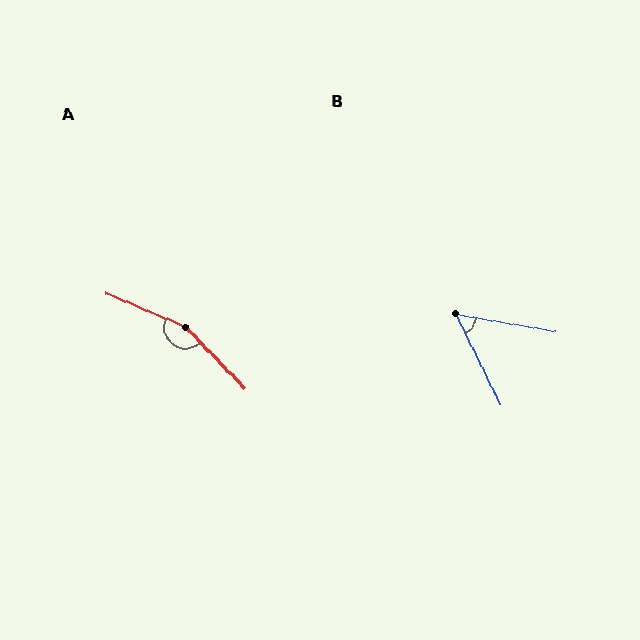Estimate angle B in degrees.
Approximately 54 degrees.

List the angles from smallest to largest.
B (54°), A (157°).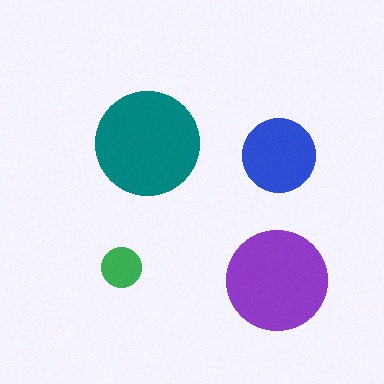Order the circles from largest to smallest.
the teal one, the purple one, the blue one, the green one.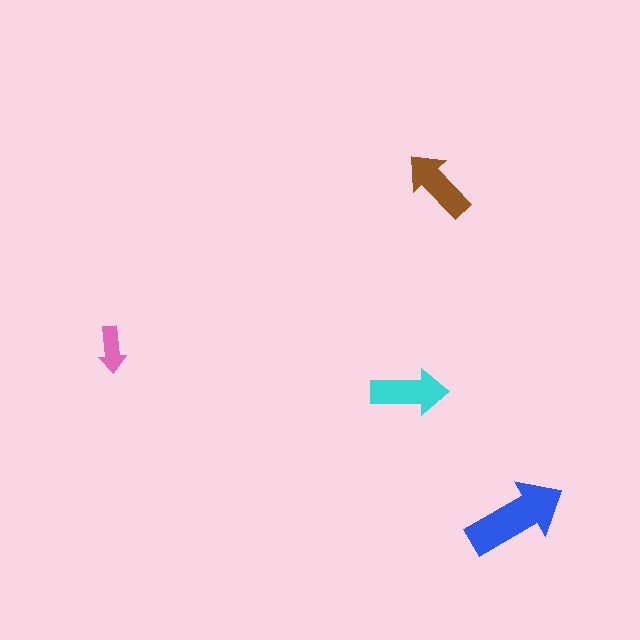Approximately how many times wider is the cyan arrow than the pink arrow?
About 1.5 times wider.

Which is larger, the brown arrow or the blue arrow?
The blue one.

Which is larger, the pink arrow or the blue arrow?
The blue one.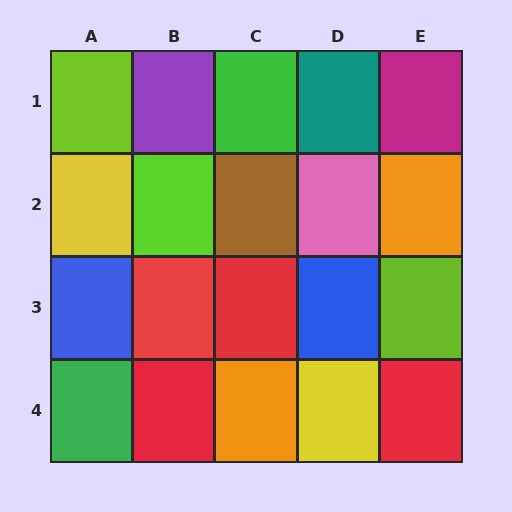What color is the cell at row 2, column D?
Pink.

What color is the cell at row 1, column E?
Magenta.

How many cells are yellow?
2 cells are yellow.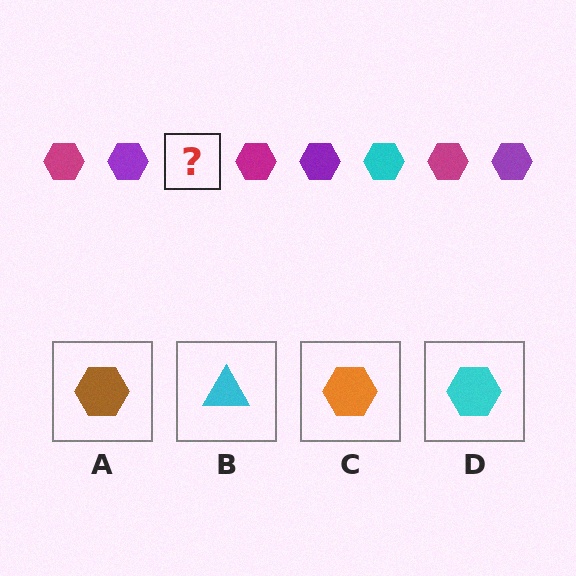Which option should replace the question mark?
Option D.